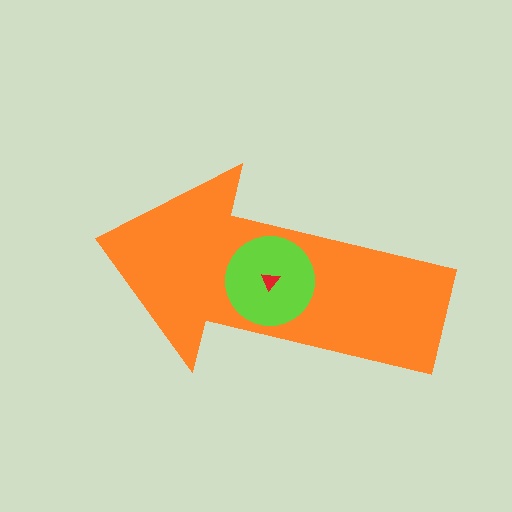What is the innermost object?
The red triangle.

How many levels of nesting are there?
3.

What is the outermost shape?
The orange arrow.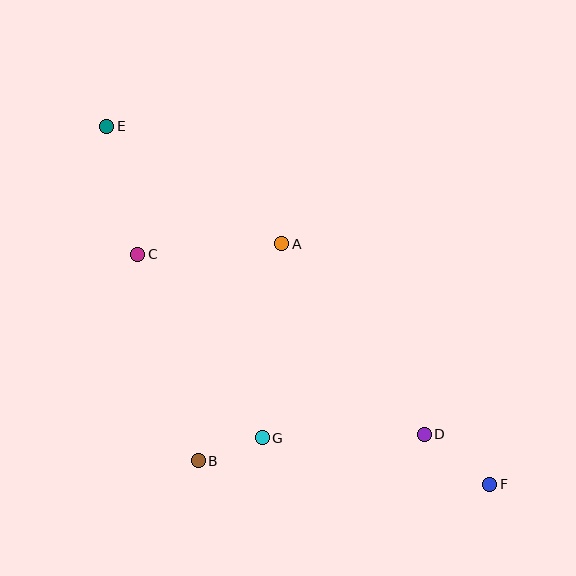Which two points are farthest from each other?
Points E and F are farthest from each other.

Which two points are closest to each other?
Points B and G are closest to each other.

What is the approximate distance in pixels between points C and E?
The distance between C and E is approximately 132 pixels.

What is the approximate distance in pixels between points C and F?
The distance between C and F is approximately 420 pixels.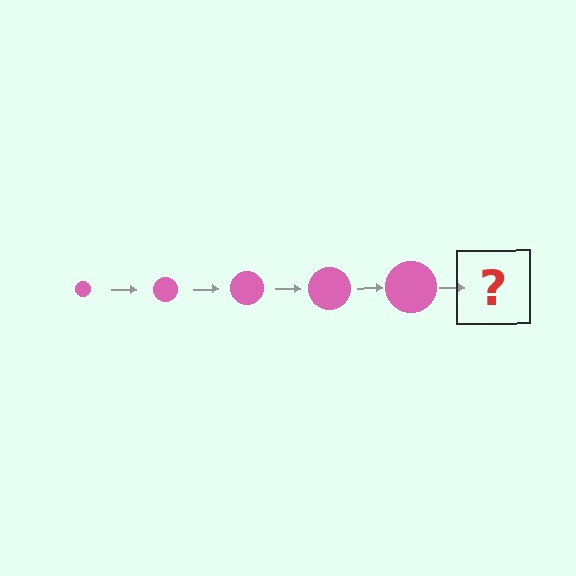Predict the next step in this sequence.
The next step is a pink circle, larger than the previous one.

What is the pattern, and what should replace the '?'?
The pattern is that the circle gets progressively larger each step. The '?' should be a pink circle, larger than the previous one.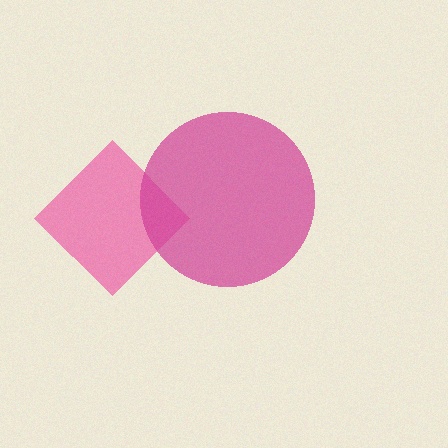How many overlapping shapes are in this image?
There are 2 overlapping shapes in the image.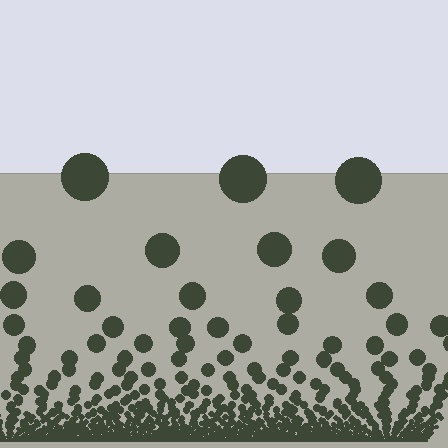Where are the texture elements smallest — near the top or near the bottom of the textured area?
Near the bottom.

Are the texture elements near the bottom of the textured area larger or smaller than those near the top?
Smaller. The gradient is inverted — elements near the bottom are smaller and denser.